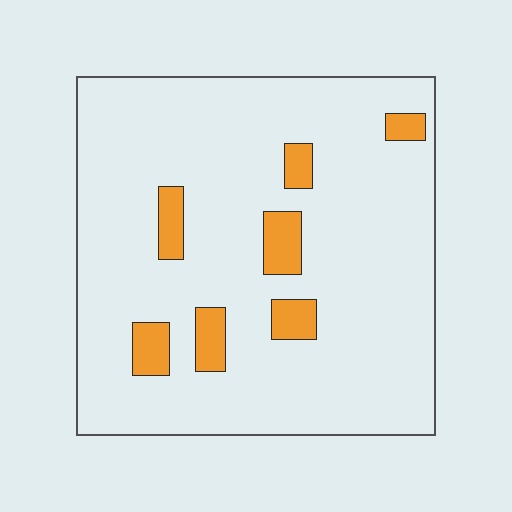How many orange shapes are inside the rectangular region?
7.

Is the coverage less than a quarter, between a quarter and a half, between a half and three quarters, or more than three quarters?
Less than a quarter.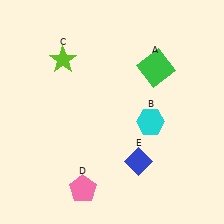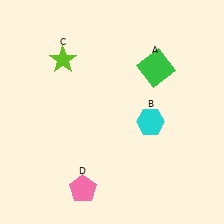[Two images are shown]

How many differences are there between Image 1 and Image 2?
There is 1 difference between the two images.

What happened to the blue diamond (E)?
The blue diamond (E) was removed in Image 2. It was in the bottom-right area of Image 1.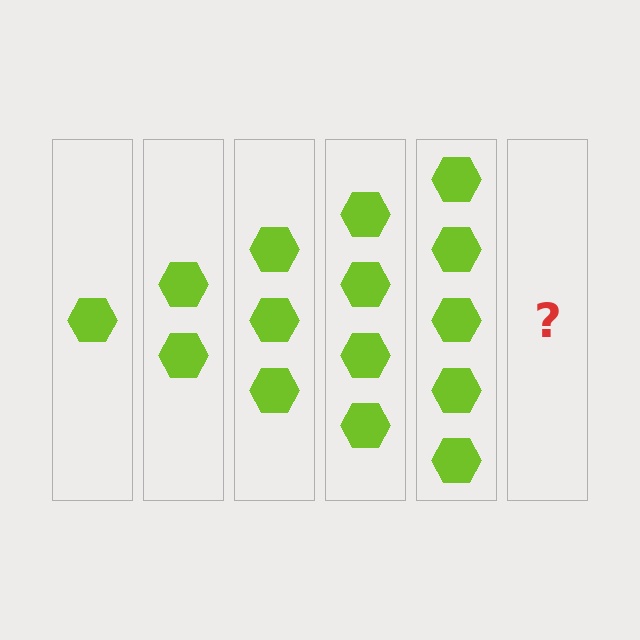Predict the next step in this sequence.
The next step is 6 hexagons.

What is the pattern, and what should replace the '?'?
The pattern is that each step adds one more hexagon. The '?' should be 6 hexagons.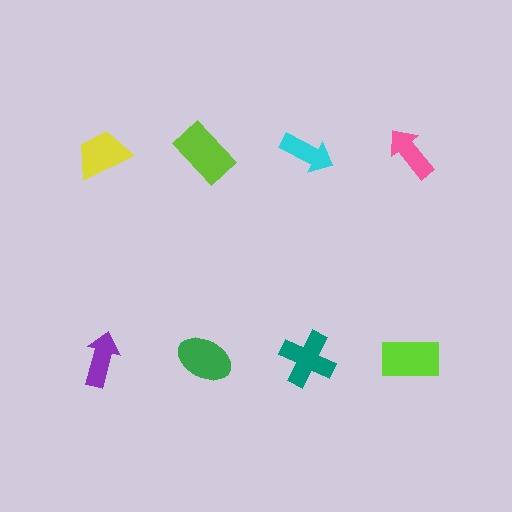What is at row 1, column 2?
A lime rectangle.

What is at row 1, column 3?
A cyan arrow.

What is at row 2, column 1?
A purple arrow.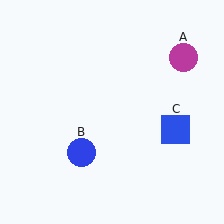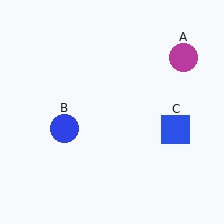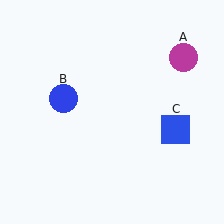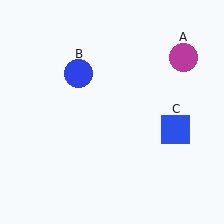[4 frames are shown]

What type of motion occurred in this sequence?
The blue circle (object B) rotated clockwise around the center of the scene.